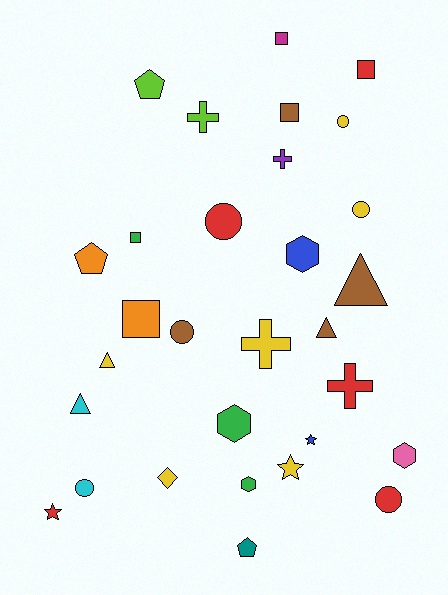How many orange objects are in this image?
There are 2 orange objects.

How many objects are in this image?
There are 30 objects.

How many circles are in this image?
There are 6 circles.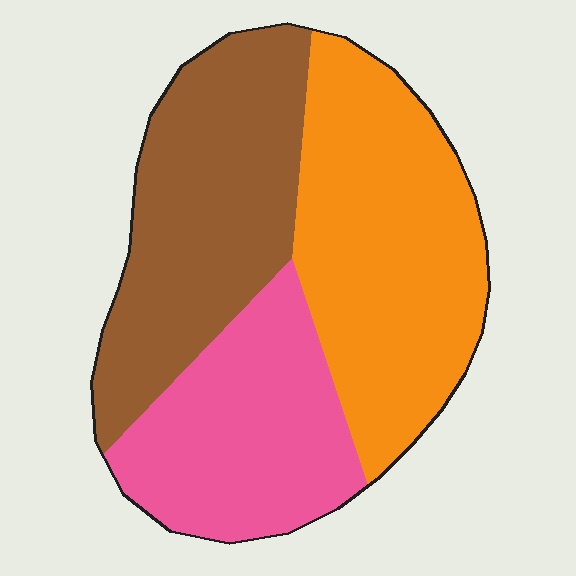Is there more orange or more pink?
Orange.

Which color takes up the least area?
Pink, at roughly 30%.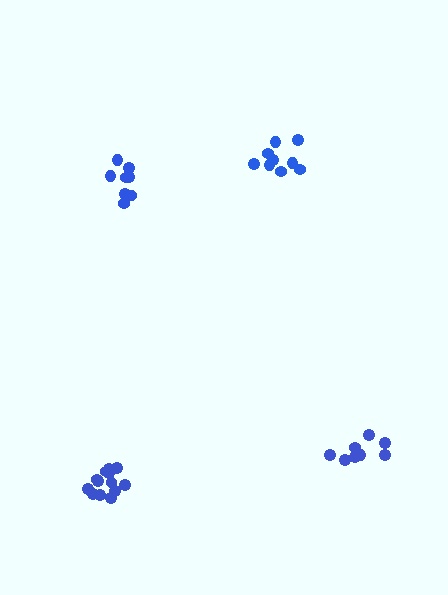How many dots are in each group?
Group 1: 10 dots, Group 2: 8 dots, Group 3: 8 dots, Group 4: 13 dots (39 total).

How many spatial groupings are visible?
There are 4 spatial groupings.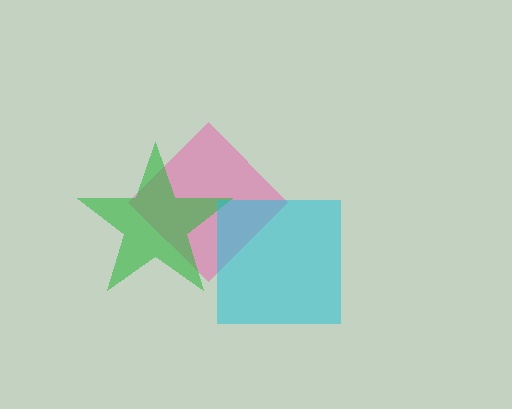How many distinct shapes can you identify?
There are 3 distinct shapes: a pink diamond, a green star, a cyan square.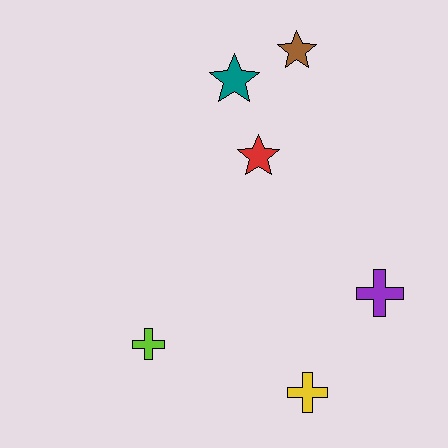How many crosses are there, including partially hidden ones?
There are 3 crosses.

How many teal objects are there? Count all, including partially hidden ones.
There is 1 teal object.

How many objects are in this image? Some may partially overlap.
There are 6 objects.